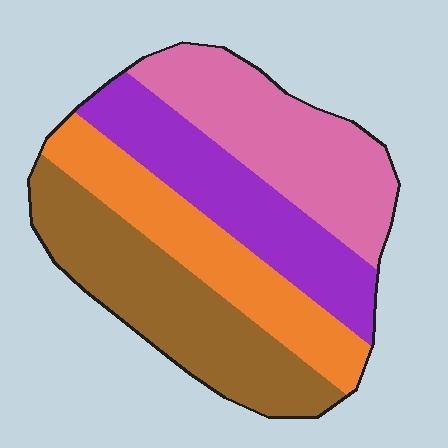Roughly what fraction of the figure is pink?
Pink covers 26% of the figure.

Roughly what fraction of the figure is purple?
Purple covers about 25% of the figure.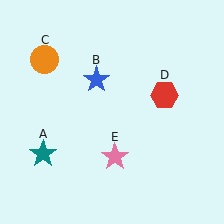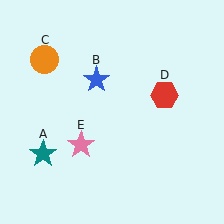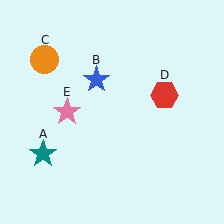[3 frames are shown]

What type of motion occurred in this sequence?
The pink star (object E) rotated clockwise around the center of the scene.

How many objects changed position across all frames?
1 object changed position: pink star (object E).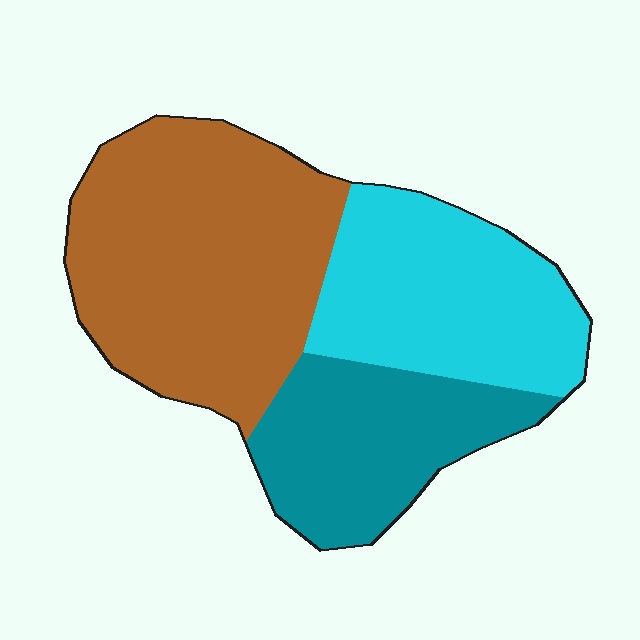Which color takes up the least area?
Teal, at roughly 25%.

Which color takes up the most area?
Brown, at roughly 45%.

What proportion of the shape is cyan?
Cyan takes up between a sixth and a third of the shape.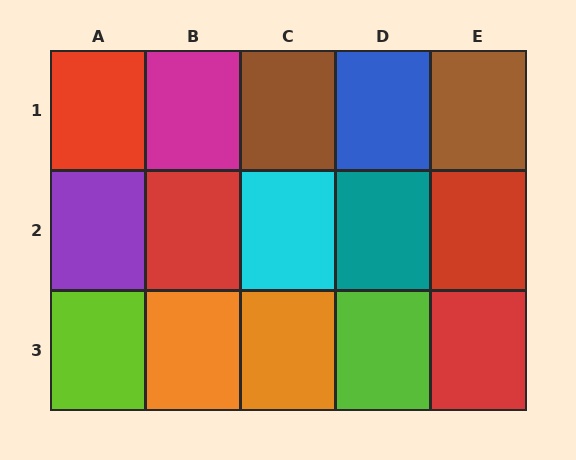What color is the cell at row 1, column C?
Brown.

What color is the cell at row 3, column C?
Orange.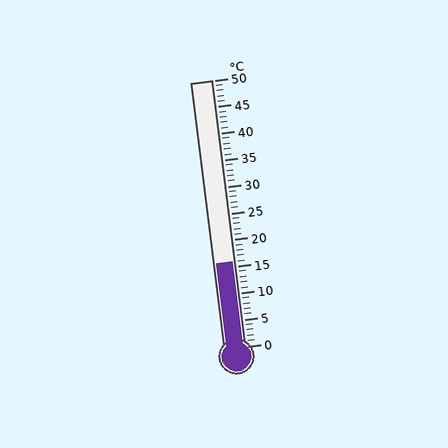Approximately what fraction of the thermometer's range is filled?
The thermometer is filled to approximately 30% of its range.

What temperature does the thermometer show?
The thermometer shows approximately 16°C.